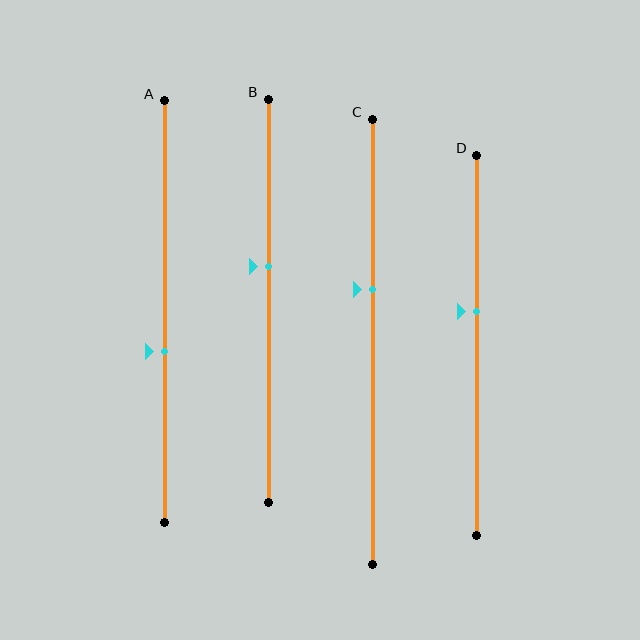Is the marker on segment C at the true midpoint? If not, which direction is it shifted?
No, the marker on segment C is shifted upward by about 12% of the segment length.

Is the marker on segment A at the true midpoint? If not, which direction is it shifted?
No, the marker on segment A is shifted downward by about 10% of the segment length.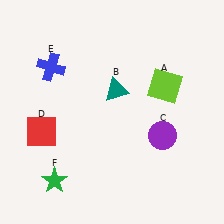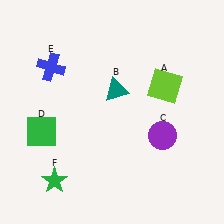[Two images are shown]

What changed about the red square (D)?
In Image 1, D is red. In Image 2, it changed to green.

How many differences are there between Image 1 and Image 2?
There is 1 difference between the two images.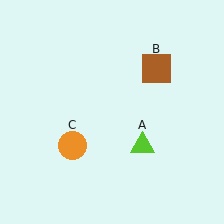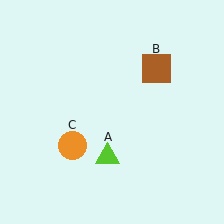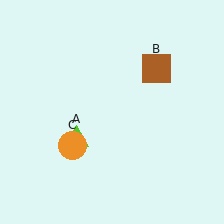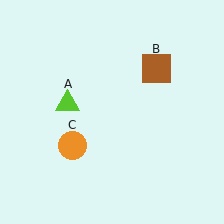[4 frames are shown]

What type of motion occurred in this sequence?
The lime triangle (object A) rotated clockwise around the center of the scene.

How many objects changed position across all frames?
1 object changed position: lime triangle (object A).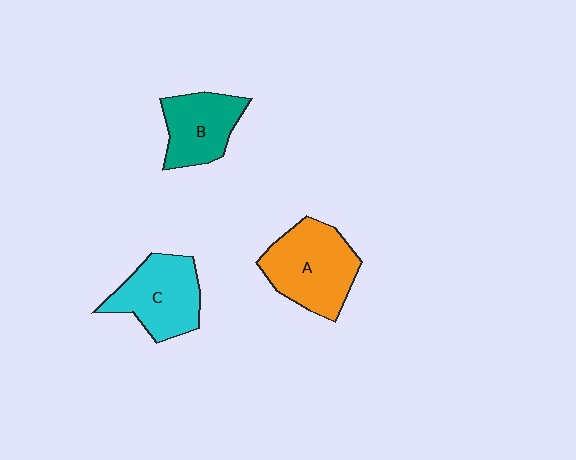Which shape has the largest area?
Shape A (orange).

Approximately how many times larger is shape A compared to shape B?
Approximately 1.4 times.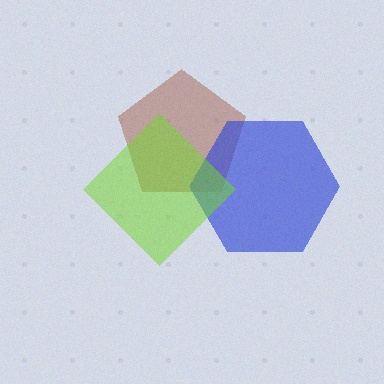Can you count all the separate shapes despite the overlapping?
Yes, there are 3 separate shapes.